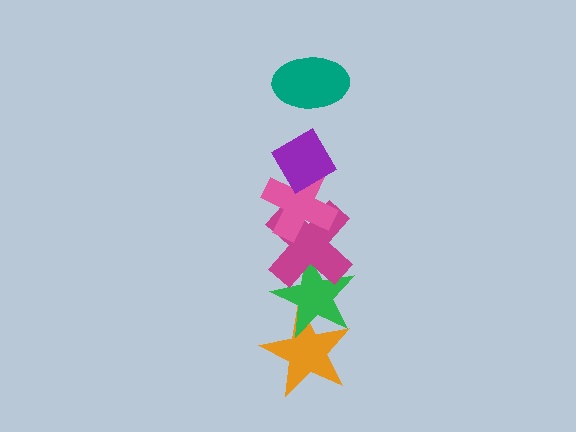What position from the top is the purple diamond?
The purple diamond is 2nd from the top.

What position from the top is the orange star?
The orange star is 6th from the top.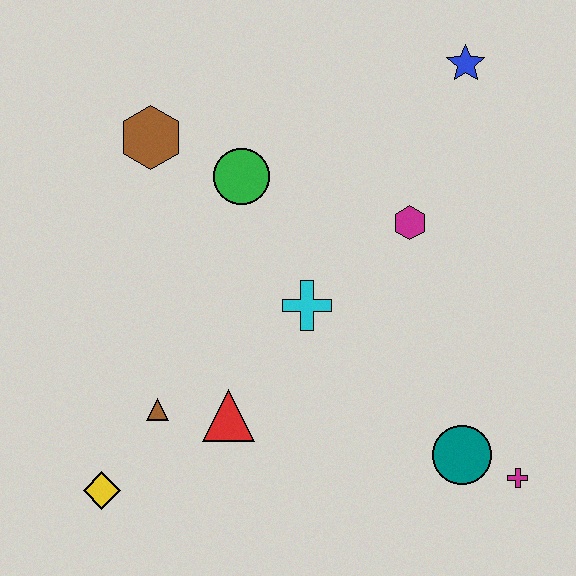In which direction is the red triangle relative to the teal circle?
The red triangle is to the left of the teal circle.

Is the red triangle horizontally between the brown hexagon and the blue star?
Yes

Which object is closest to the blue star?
The magenta hexagon is closest to the blue star.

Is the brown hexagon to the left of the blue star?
Yes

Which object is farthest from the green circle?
The magenta cross is farthest from the green circle.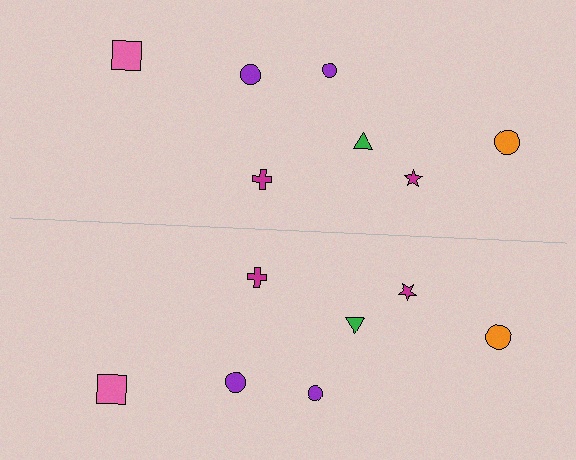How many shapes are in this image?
There are 14 shapes in this image.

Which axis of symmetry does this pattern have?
The pattern has a horizontal axis of symmetry running through the center of the image.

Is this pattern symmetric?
Yes, this pattern has bilateral (reflection) symmetry.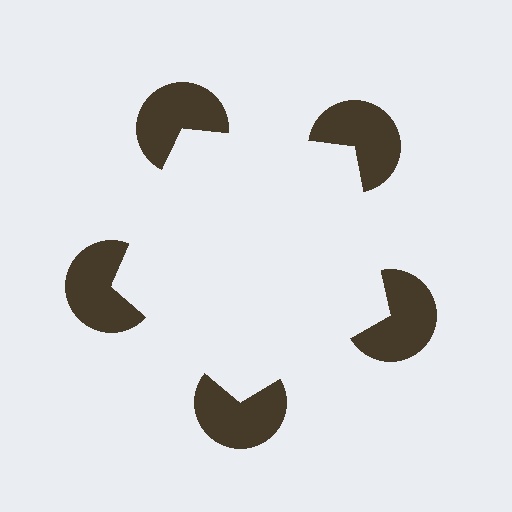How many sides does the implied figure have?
5 sides.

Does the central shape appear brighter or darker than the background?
It typically appears slightly brighter than the background, even though no actual brightness change is drawn.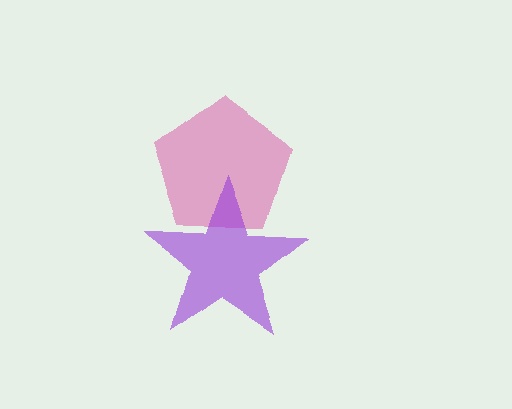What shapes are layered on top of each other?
The layered shapes are: a pink pentagon, a purple star.